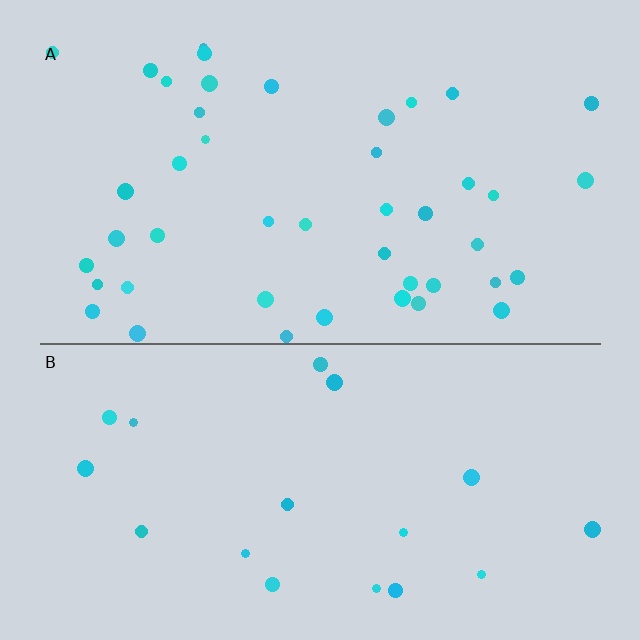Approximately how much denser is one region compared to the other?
Approximately 2.4× — region A over region B.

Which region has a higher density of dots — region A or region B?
A (the top).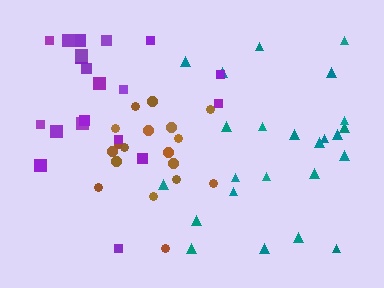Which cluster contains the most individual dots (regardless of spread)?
Teal (24).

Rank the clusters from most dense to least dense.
brown, teal, purple.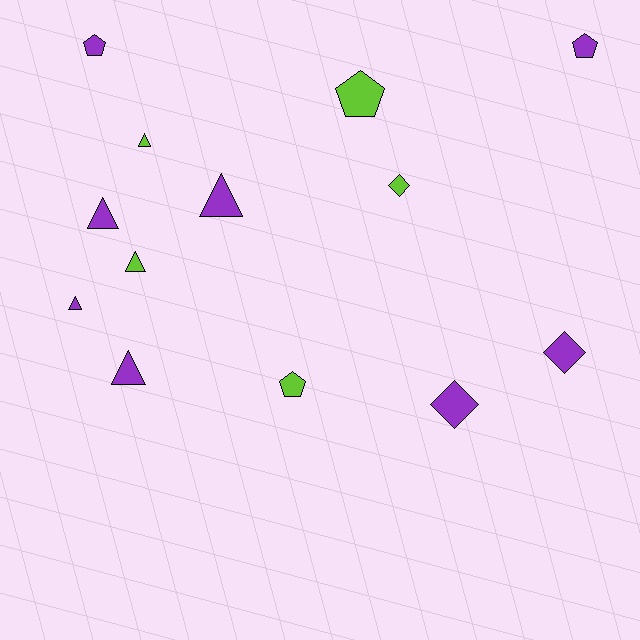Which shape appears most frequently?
Triangle, with 6 objects.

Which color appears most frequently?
Purple, with 8 objects.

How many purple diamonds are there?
There are 2 purple diamonds.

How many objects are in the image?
There are 13 objects.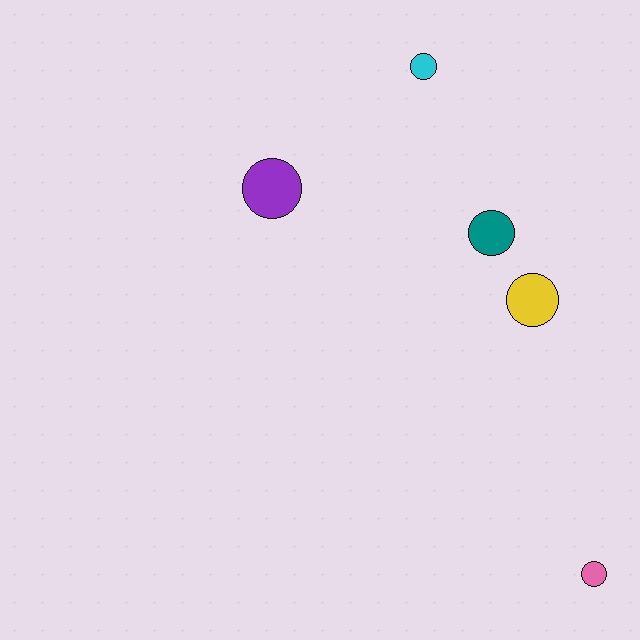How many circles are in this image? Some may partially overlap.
There are 5 circles.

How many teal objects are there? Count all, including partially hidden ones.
There is 1 teal object.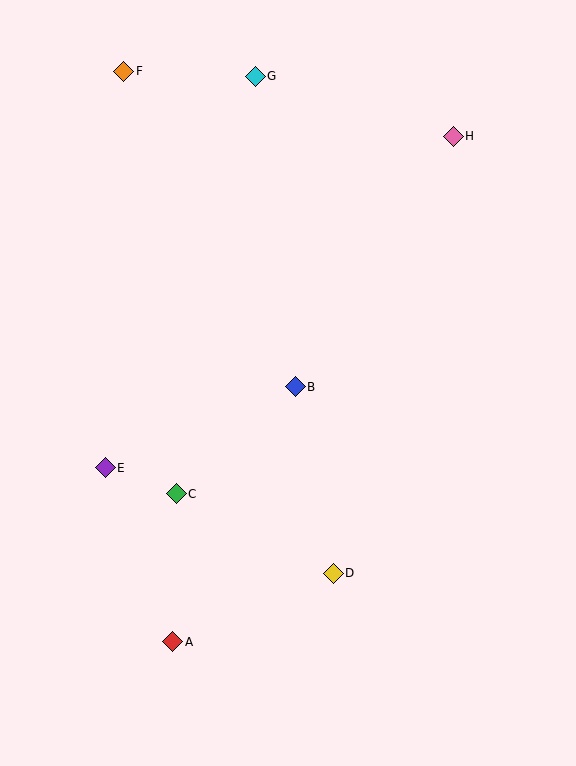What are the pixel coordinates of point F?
Point F is at (124, 71).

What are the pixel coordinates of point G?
Point G is at (255, 76).